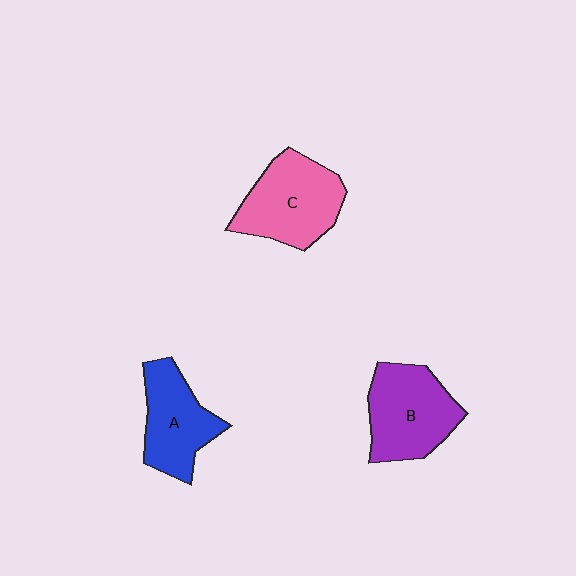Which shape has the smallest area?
Shape A (blue).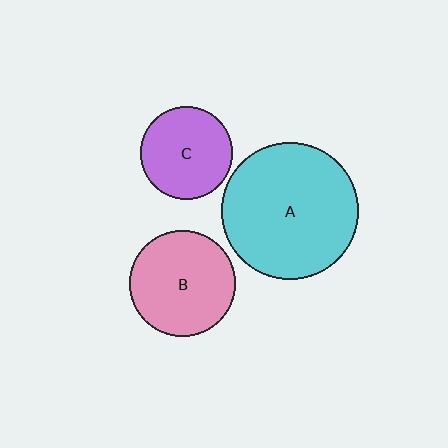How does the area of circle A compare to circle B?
Approximately 1.7 times.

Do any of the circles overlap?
No, none of the circles overlap.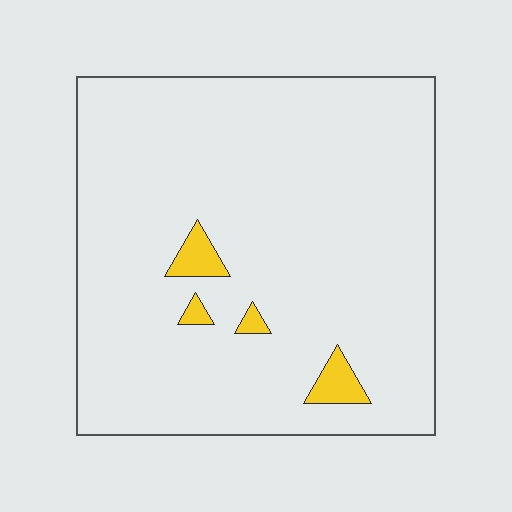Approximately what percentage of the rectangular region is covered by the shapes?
Approximately 5%.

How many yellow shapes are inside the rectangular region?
4.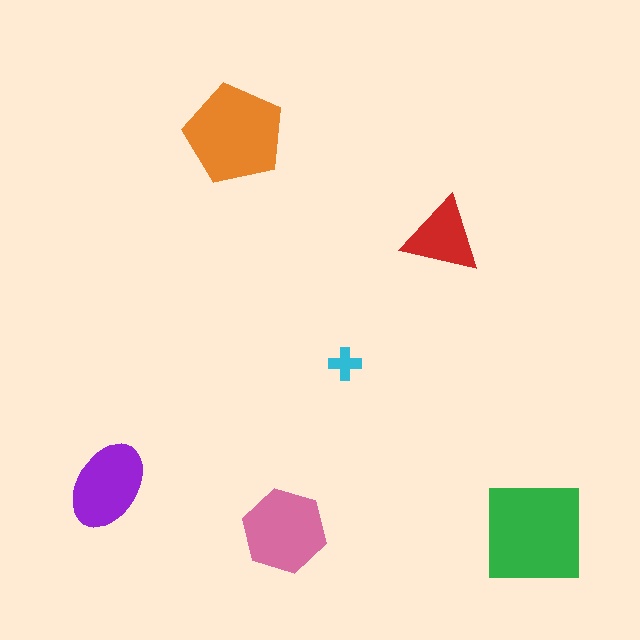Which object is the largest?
The green square.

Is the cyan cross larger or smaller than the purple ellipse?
Smaller.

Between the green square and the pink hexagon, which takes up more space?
The green square.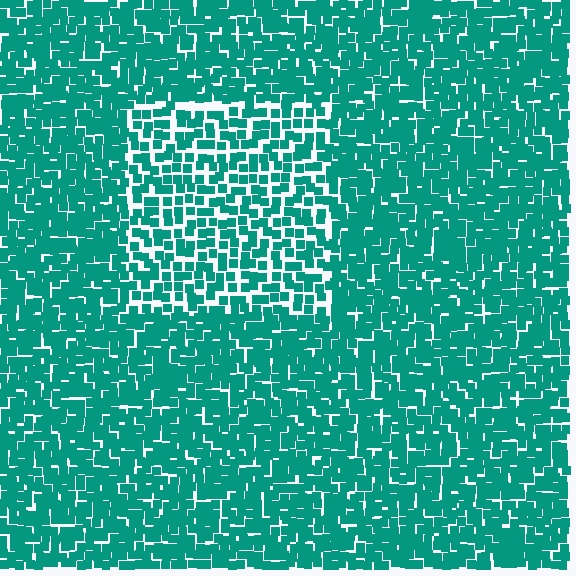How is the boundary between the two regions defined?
The boundary is defined by a change in element density (approximately 1.6x ratio). All elements are the same color, size, and shape.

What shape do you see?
I see a rectangle.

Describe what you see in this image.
The image contains small teal elements arranged at two different densities. A rectangle-shaped region is visible where the elements are less densely packed than the surrounding area.